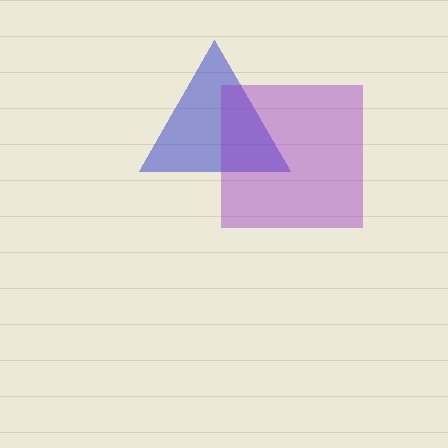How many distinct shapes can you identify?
There are 2 distinct shapes: a blue triangle, a purple square.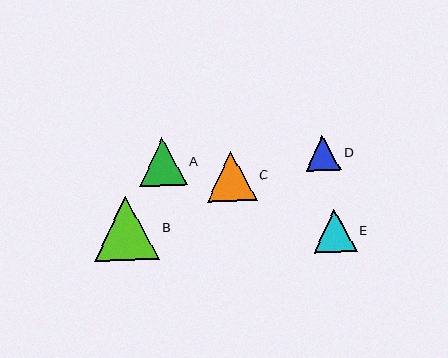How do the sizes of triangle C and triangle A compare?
Triangle C and triangle A are approximately the same size.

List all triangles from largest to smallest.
From largest to smallest: B, C, A, E, D.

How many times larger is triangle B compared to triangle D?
Triangle B is approximately 1.8 times the size of triangle D.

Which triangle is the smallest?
Triangle D is the smallest with a size of approximately 35 pixels.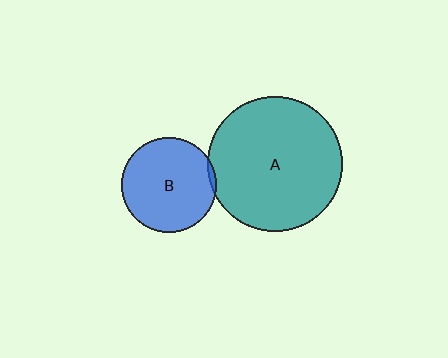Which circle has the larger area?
Circle A (teal).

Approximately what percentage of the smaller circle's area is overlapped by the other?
Approximately 5%.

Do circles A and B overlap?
Yes.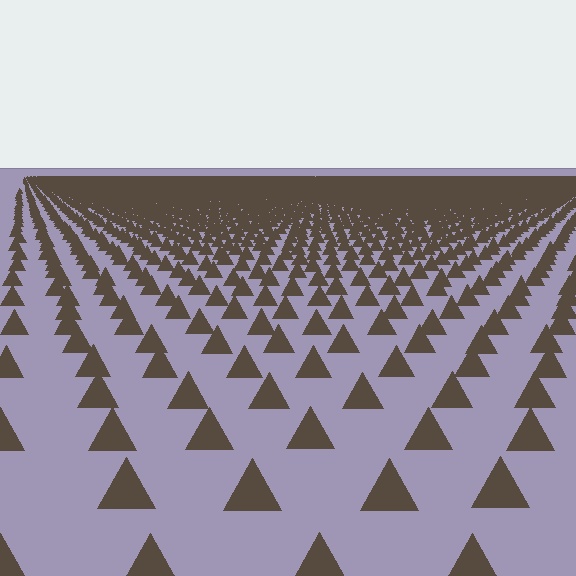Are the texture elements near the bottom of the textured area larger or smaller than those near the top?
Larger. Near the bottom, elements are closer to the viewer and appear at a bigger on-screen size.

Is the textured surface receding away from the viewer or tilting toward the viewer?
The surface is receding away from the viewer. Texture elements get smaller and denser toward the top.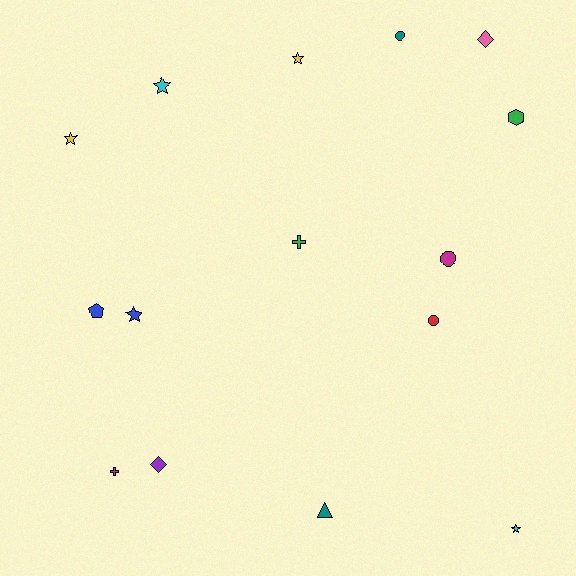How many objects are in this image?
There are 15 objects.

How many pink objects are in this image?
There is 1 pink object.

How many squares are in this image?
There are no squares.